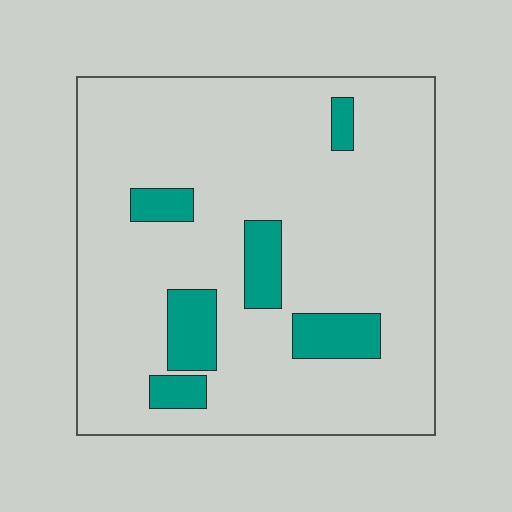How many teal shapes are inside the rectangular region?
6.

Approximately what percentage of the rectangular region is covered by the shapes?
Approximately 15%.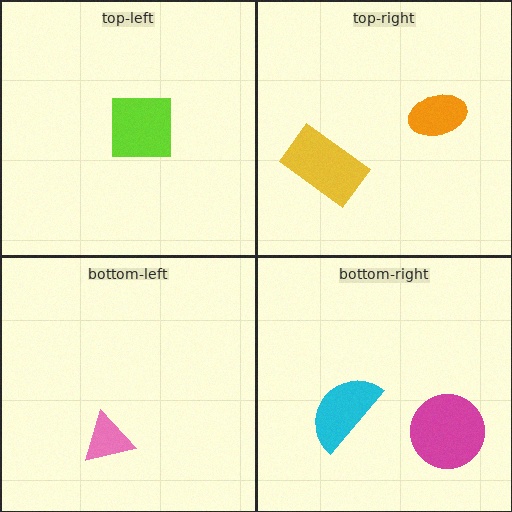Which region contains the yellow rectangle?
The top-right region.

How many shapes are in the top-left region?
1.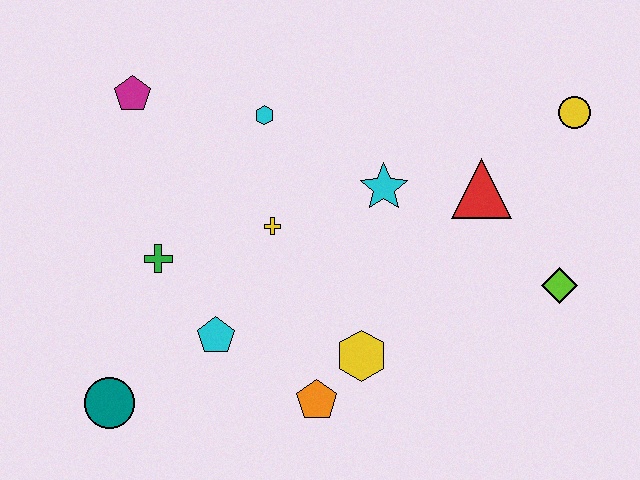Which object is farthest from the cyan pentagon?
The yellow circle is farthest from the cyan pentagon.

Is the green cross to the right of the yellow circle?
No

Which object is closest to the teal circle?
The cyan pentagon is closest to the teal circle.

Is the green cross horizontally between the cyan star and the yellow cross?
No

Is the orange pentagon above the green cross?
No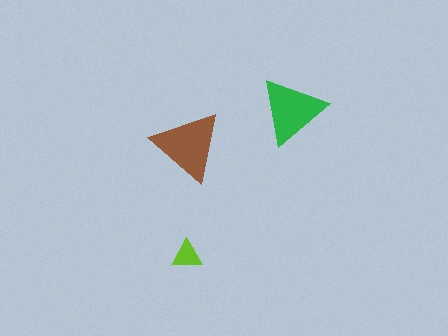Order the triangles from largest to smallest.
the brown one, the green one, the lime one.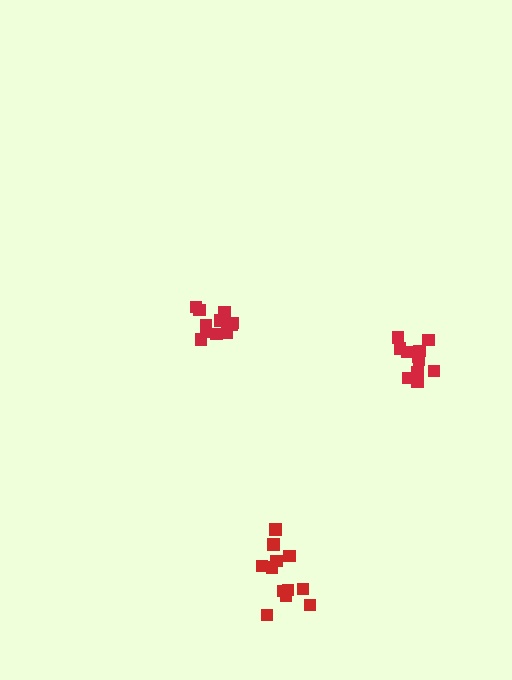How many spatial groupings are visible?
There are 3 spatial groupings.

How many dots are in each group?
Group 1: 11 dots, Group 2: 11 dots, Group 3: 12 dots (34 total).